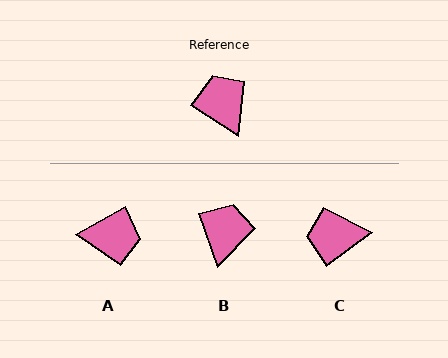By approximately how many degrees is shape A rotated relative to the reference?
Approximately 118 degrees clockwise.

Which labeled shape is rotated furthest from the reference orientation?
A, about 118 degrees away.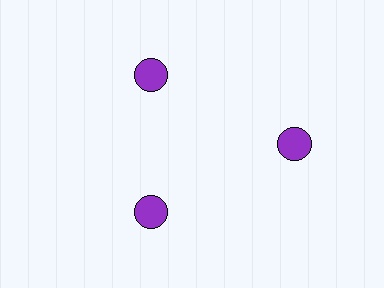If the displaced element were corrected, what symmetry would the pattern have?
It would have 3-fold rotational symmetry — the pattern would map onto itself every 120 degrees.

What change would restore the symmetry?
The symmetry would be restored by moving it inward, back onto the ring so that all 3 circles sit at equal angles and equal distance from the center.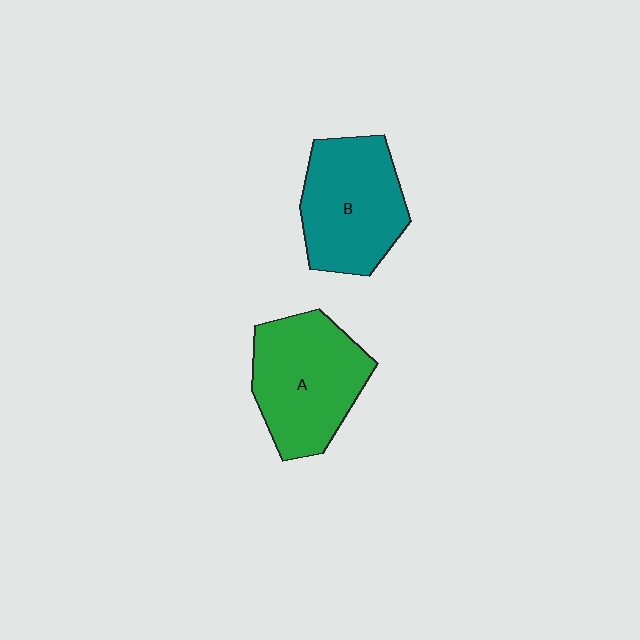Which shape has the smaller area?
Shape B (teal).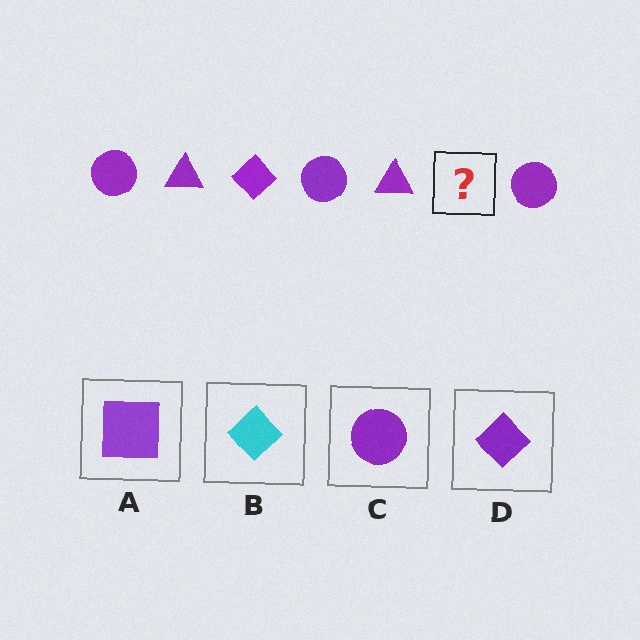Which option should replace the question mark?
Option D.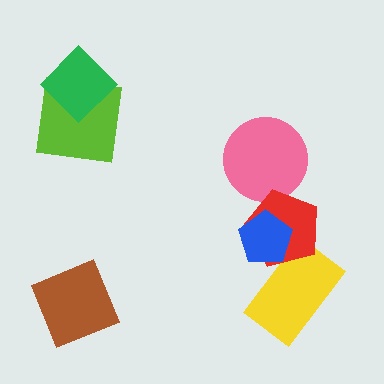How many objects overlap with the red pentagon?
3 objects overlap with the red pentagon.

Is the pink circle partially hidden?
Yes, it is partially covered by another shape.